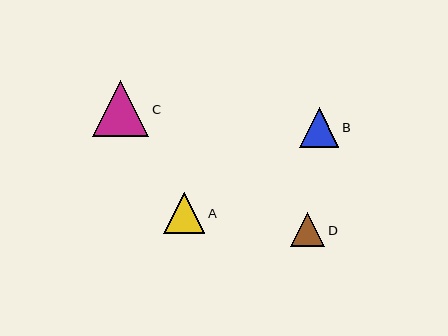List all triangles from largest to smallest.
From largest to smallest: C, A, B, D.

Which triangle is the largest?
Triangle C is the largest with a size of approximately 56 pixels.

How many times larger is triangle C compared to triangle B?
Triangle C is approximately 1.4 times the size of triangle B.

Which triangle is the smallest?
Triangle D is the smallest with a size of approximately 35 pixels.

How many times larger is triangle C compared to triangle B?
Triangle C is approximately 1.4 times the size of triangle B.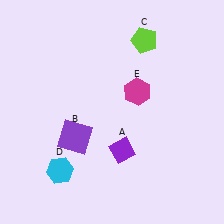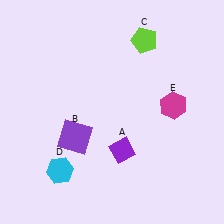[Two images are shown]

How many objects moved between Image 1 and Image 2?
1 object moved between the two images.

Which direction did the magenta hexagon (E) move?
The magenta hexagon (E) moved right.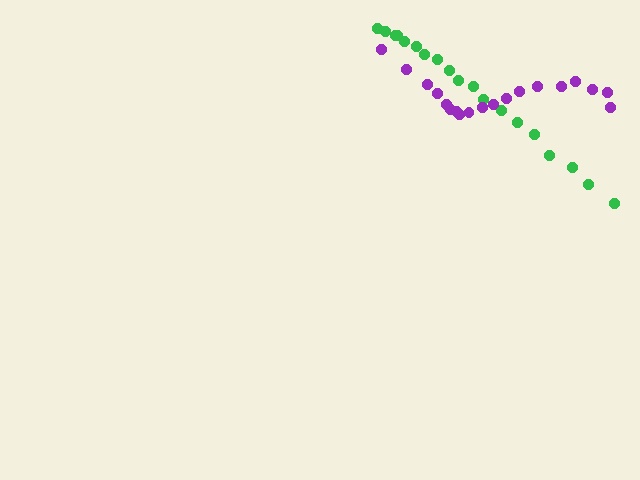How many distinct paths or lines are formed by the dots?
There are 2 distinct paths.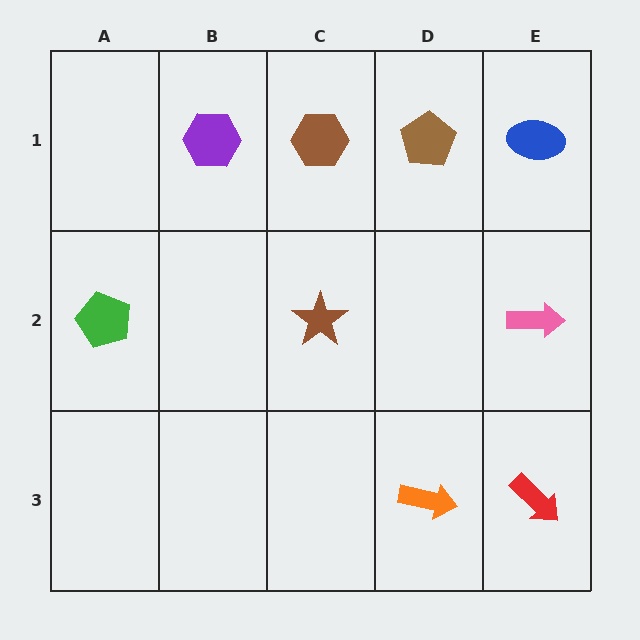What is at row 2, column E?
A pink arrow.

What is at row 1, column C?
A brown hexagon.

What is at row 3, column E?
A red arrow.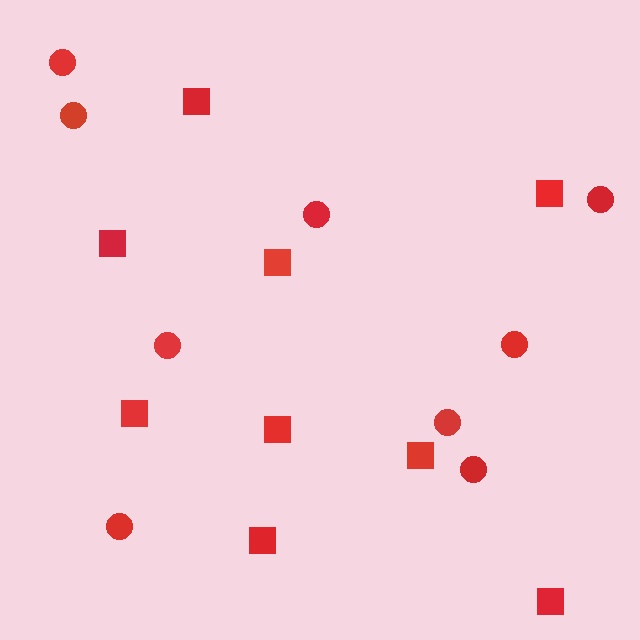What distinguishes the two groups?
There are 2 groups: one group of circles (9) and one group of squares (9).